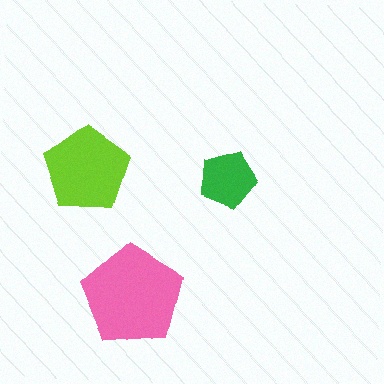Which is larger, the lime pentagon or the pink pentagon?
The pink one.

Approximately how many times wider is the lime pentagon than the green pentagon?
About 1.5 times wider.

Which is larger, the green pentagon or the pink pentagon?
The pink one.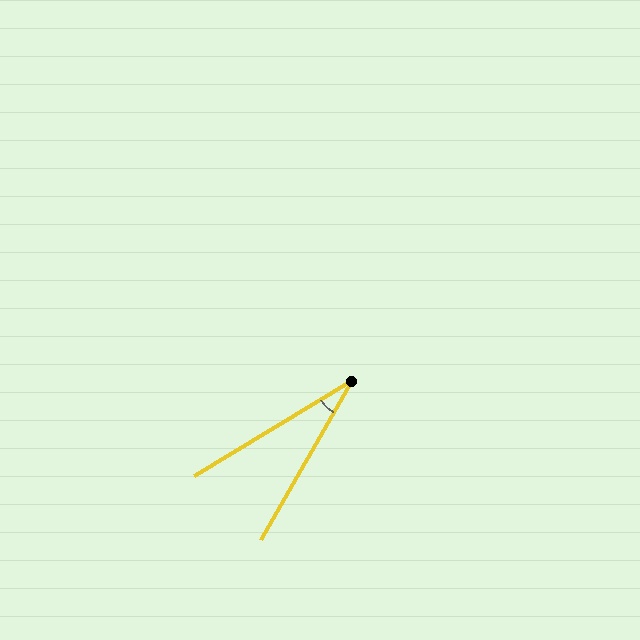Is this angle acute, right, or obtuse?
It is acute.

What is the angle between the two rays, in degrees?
Approximately 29 degrees.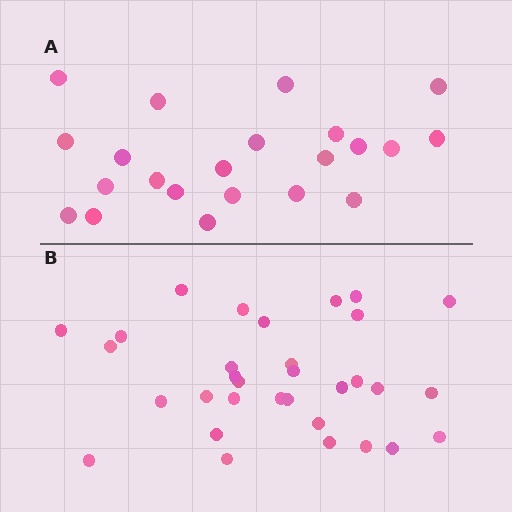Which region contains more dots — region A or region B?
Region B (the bottom region) has more dots.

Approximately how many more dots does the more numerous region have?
Region B has roughly 10 or so more dots than region A.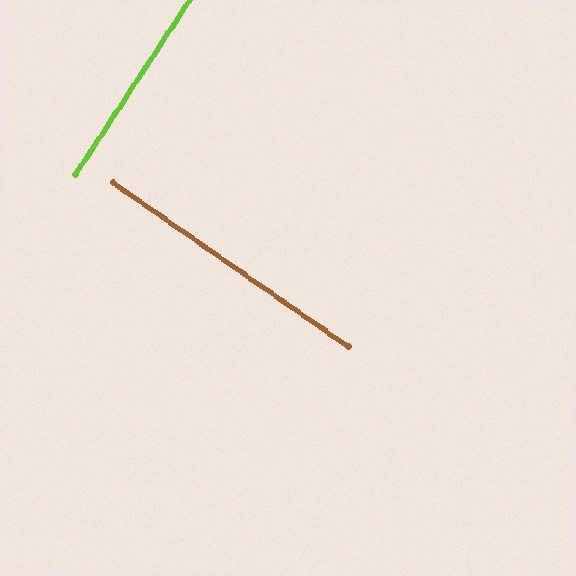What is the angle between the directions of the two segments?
Approximately 88 degrees.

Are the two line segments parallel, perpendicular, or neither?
Perpendicular — they meet at approximately 88°.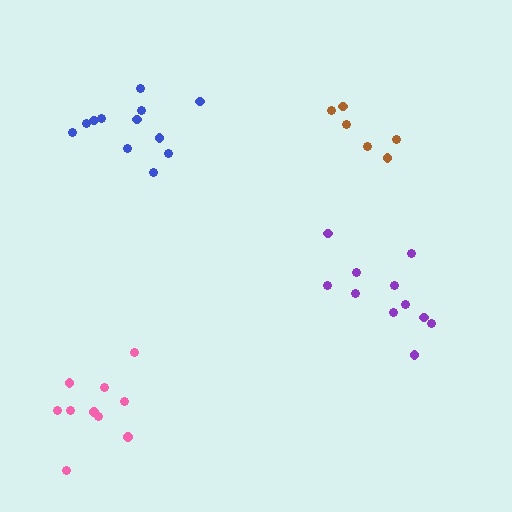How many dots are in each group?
Group 1: 11 dots, Group 2: 10 dots, Group 3: 6 dots, Group 4: 12 dots (39 total).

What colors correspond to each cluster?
The clusters are colored: purple, pink, brown, blue.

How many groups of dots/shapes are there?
There are 4 groups.